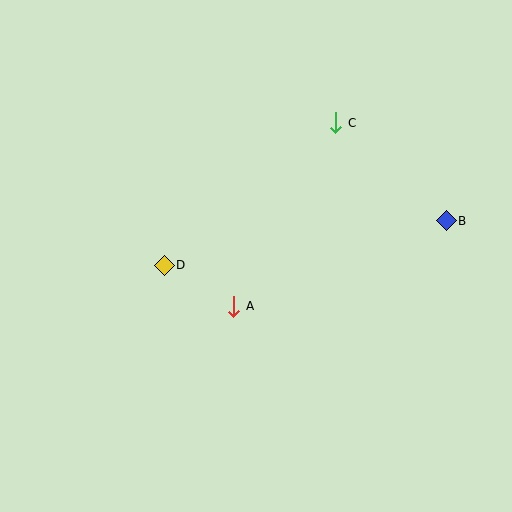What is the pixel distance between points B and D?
The distance between B and D is 285 pixels.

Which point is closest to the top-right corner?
Point C is closest to the top-right corner.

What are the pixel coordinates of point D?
Point D is at (164, 265).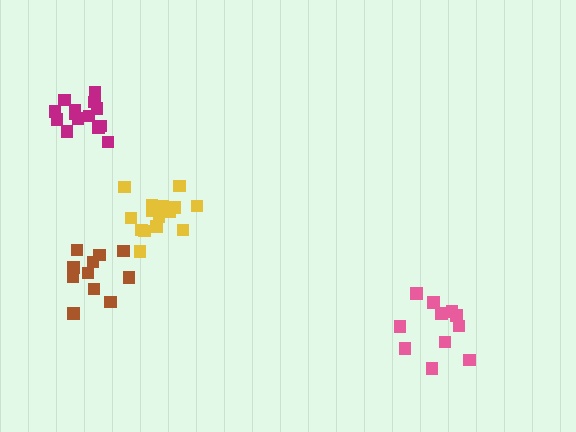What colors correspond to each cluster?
The clusters are colored: pink, yellow, magenta, brown.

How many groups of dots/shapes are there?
There are 4 groups.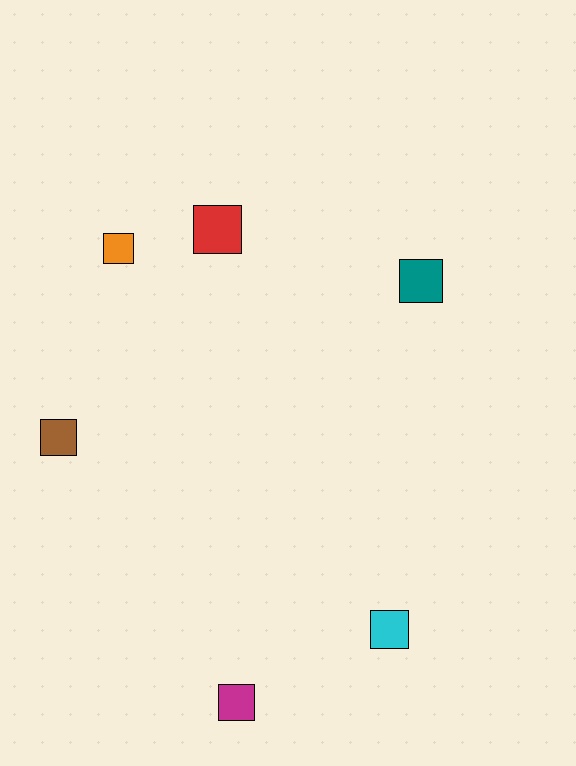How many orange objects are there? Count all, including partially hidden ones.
There is 1 orange object.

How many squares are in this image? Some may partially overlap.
There are 6 squares.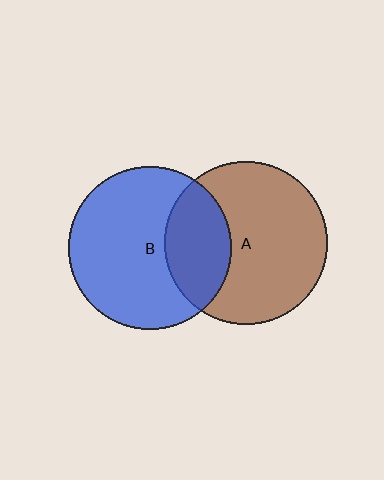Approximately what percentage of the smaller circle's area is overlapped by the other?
Approximately 30%.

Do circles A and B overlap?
Yes.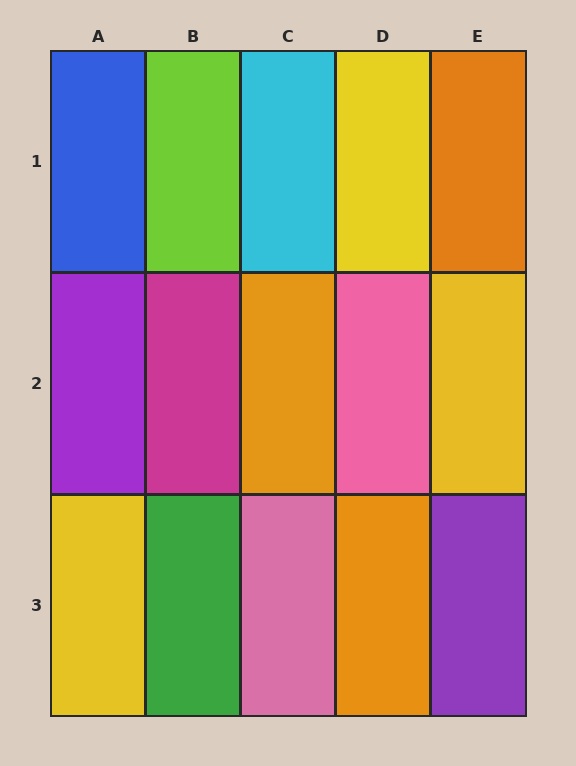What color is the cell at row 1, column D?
Yellow.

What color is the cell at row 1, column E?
Orange.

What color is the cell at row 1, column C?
Cyan.